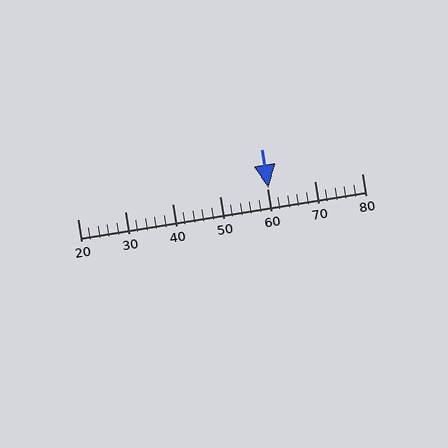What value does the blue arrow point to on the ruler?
The blue arrow points to approximately 60.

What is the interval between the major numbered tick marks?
The major tick marks are spaced 10 units apart.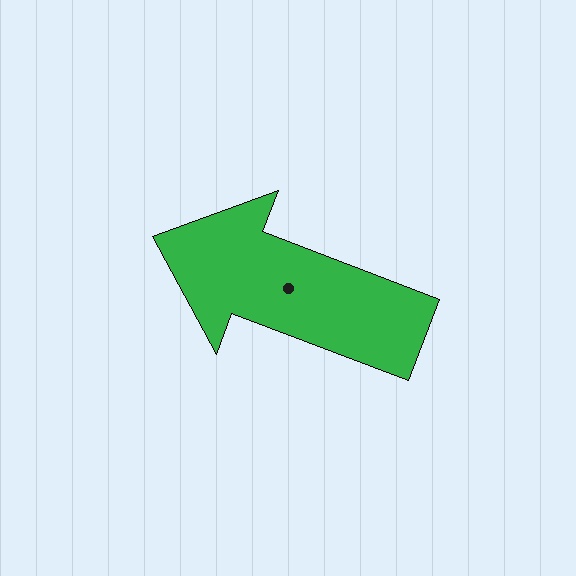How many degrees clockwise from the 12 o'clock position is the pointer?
Approximately 291 degrees.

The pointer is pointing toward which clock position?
Roughly 10 o'clock.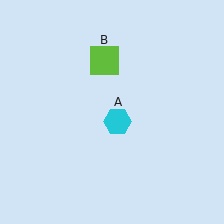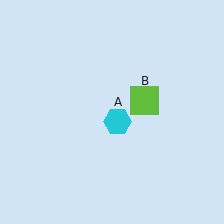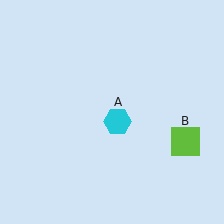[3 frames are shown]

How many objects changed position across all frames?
1 object changed position: lime square (object B).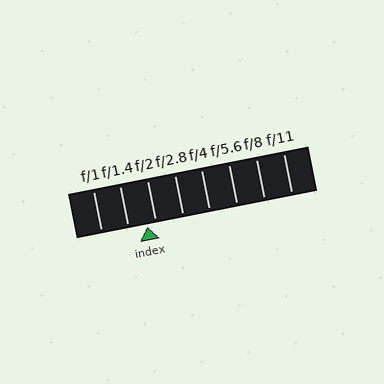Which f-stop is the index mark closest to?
The index mark is closest to f/2.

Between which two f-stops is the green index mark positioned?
The index mark is between f/1.4 and f/2.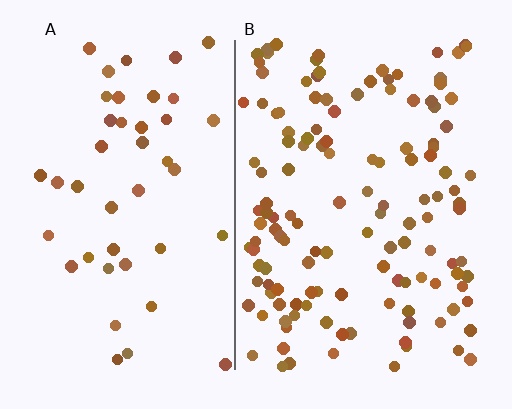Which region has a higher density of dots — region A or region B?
B (the right).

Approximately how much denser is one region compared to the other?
Approximately 3.0× — region B over region A.